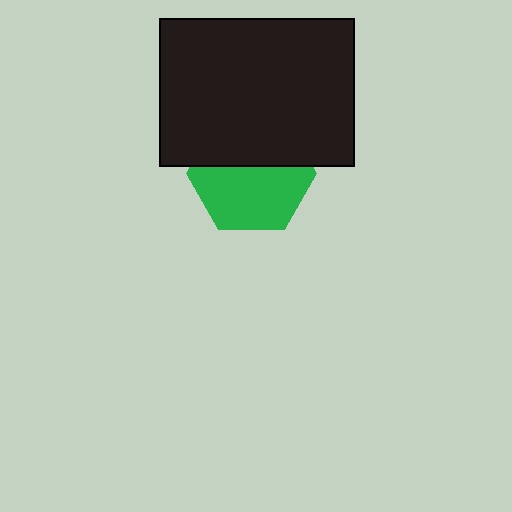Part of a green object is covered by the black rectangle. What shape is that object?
It is a hexagon.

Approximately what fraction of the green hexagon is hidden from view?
Roughly 43% of the green hexagon is hidden behind the black rectangle.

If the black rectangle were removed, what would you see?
You would see the complete green hexagon.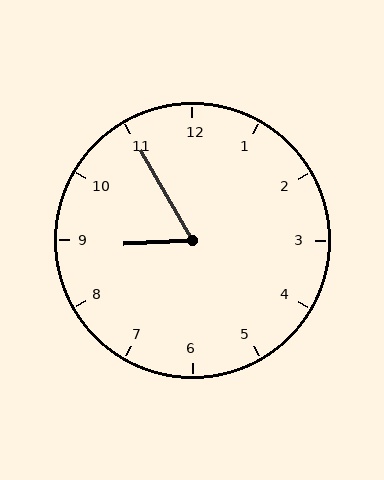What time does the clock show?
8:55.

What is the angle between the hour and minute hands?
Approximately 62 degrees.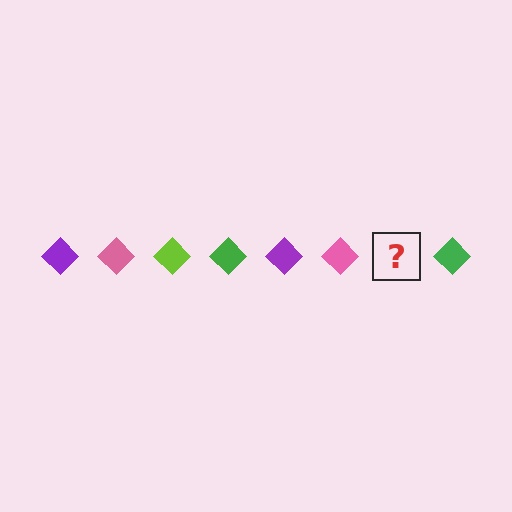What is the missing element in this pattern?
The missing element is a lime diamond.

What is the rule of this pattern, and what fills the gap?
The rule is that the pattern cycles through purple, pink, lime, green diamonds. The gap should be filled with a lime diamond.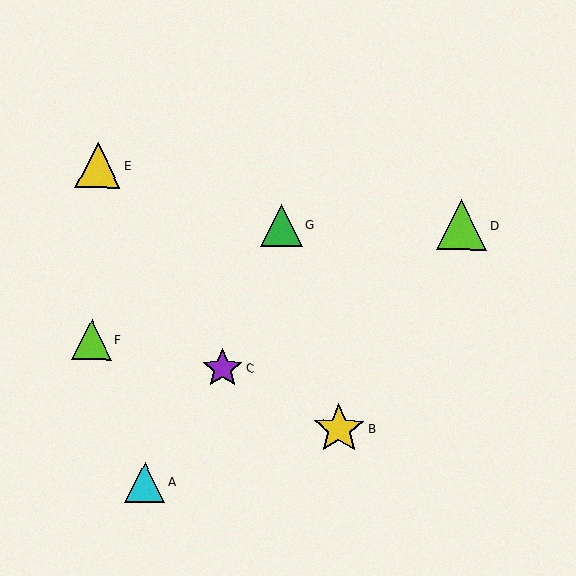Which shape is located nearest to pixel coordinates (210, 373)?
The purple star (labeled C) at (222, 368) is nearest to that location.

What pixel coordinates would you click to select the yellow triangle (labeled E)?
Click at (98, 165) to select the yellow triangle E.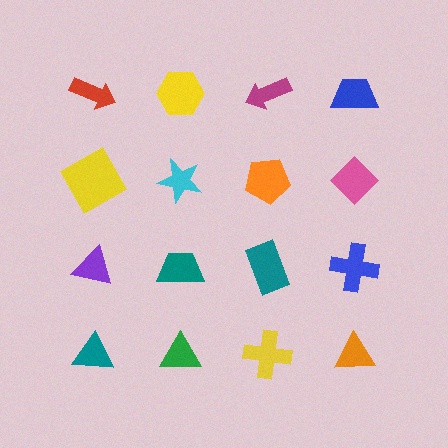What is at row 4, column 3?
A yellow cross.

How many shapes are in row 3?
4 shapes.